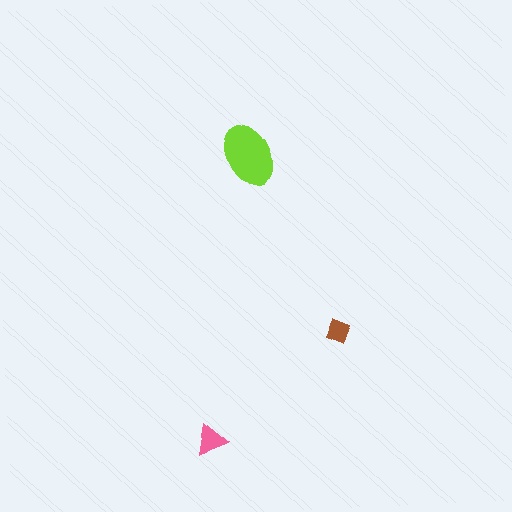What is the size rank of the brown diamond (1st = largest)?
3rd.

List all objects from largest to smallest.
The lime ellipse, the pink triangle, the brown diamond.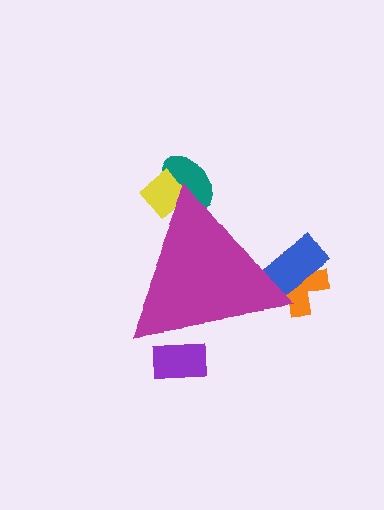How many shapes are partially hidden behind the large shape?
5 shapes are partially hidden.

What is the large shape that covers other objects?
A magenta triangle.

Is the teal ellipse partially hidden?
Yes, the teal ellipse is partially hidden behind the magenta triangle.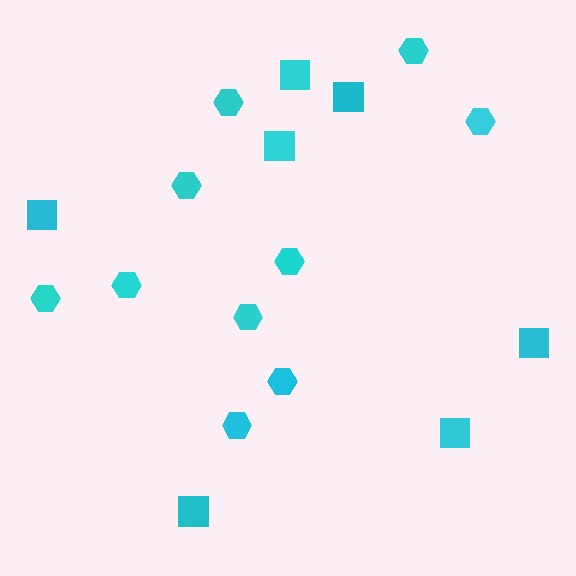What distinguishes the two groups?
There are 2 groups: one group of hexagons (10) and one group of squares (7).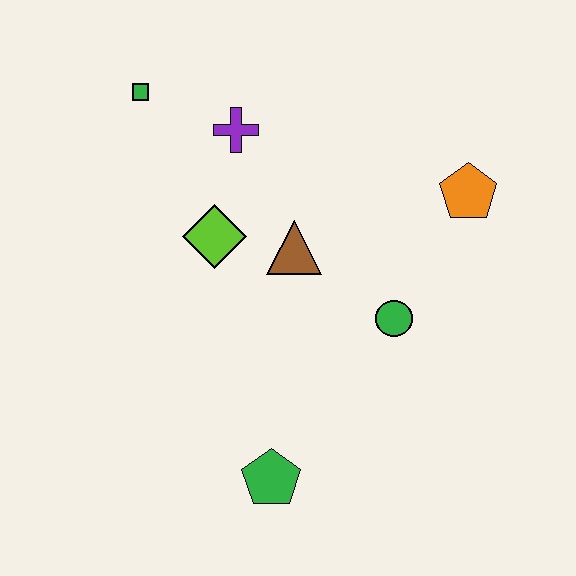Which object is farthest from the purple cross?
The green pentagon is farthest from the purple cross.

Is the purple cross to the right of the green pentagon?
No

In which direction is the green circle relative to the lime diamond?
The green circle is to the right of the lime diamond.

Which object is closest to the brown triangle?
The lime diamond is closest to the brown triangle.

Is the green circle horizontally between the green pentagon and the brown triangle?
No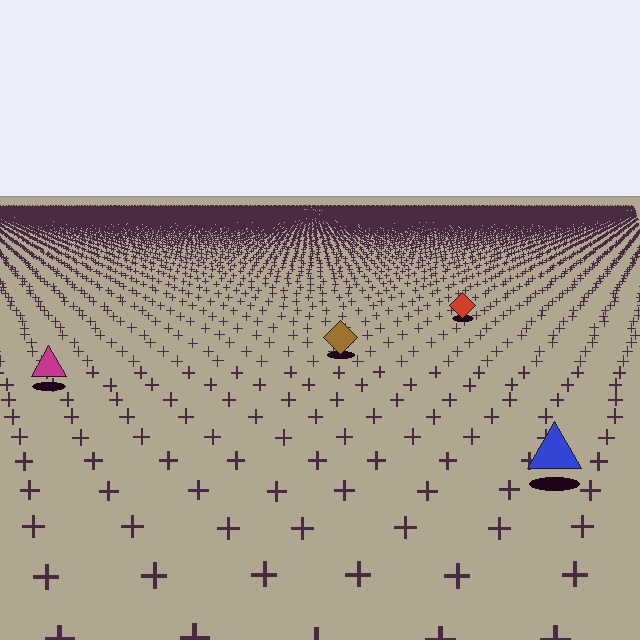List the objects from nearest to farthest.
From nearest to farthest: the blue triangle, the magenta triangle, the brown diamond, the red diamond.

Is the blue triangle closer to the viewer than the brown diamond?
Yes. The blue triangle is closer — you can tell from the texture gradient: the ground texture is coarser near it.